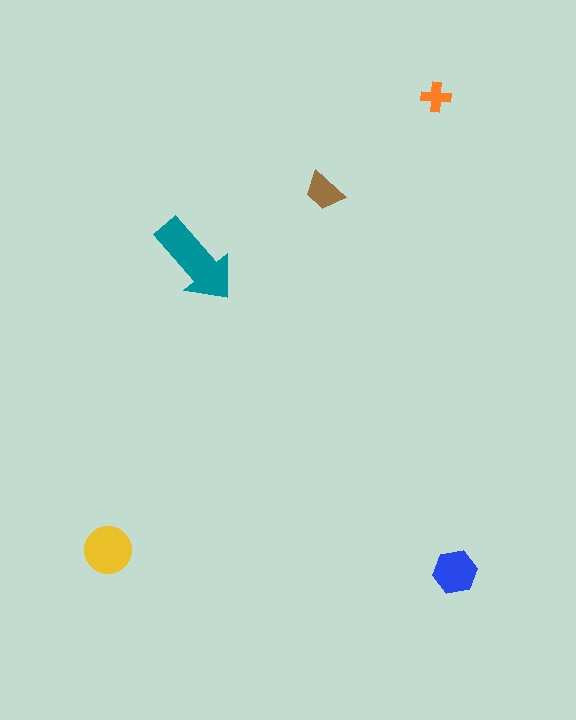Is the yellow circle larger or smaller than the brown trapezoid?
Larger.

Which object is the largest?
The teal arrow.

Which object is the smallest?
The orange cross.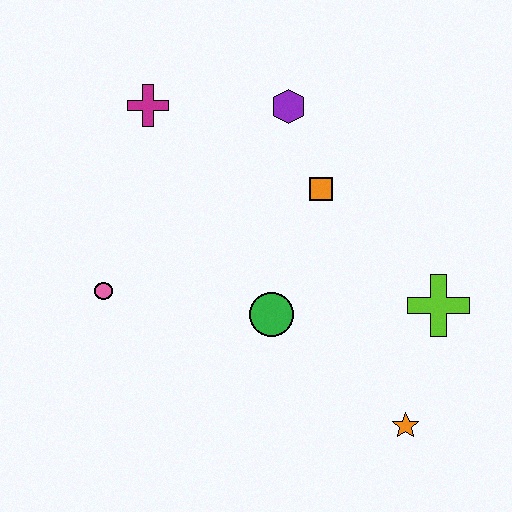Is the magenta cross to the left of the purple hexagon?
Yes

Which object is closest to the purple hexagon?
The orange square is closest to the purple hexagon.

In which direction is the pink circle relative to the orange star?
The pink circle is to the left of the orange star.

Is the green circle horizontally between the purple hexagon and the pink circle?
Yes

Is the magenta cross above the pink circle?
Yes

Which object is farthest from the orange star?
The magenta cross is farthest from the orange star.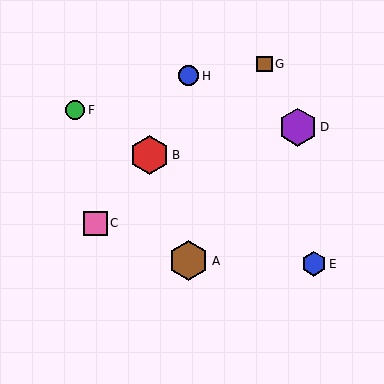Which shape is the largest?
The brown hexagon (labeled A) is the largest.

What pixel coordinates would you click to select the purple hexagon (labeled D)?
Click at (298, 127) to select the purple hexagon D.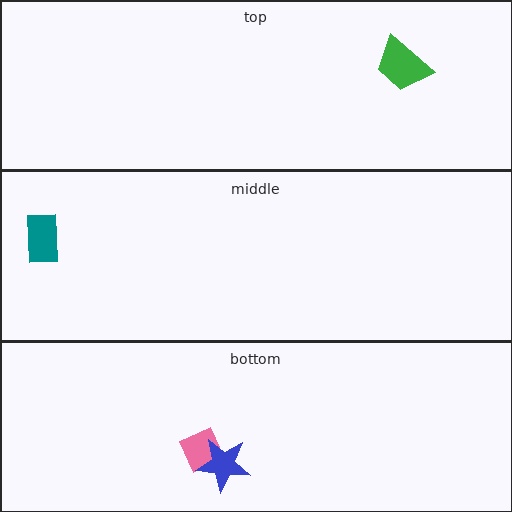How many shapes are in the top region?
1.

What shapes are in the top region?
The green trapezoid.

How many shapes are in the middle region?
1.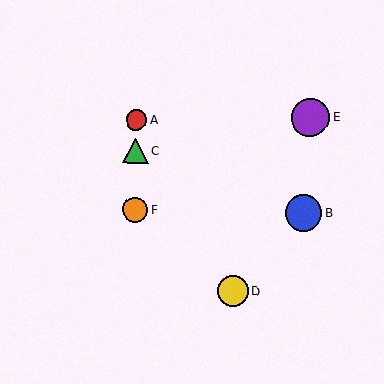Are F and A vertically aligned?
Yes, both are at x≈135.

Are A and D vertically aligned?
No, A is at x≈136 and D is at x≈233.